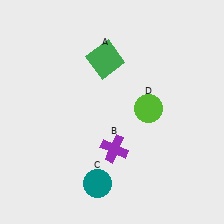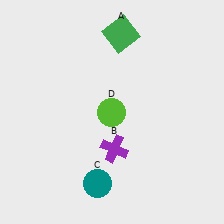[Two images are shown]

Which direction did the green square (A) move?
The green square (A) moved up.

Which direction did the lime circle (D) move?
The lime circle (D) moved left.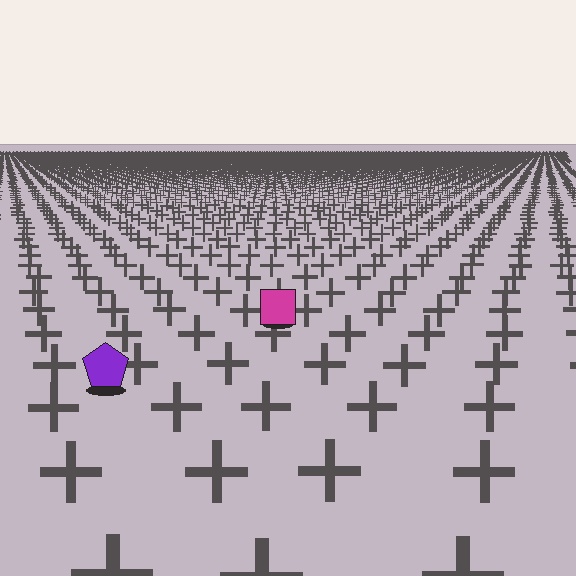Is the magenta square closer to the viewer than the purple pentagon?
No. The purple pentagon is closer — you can tell from the texture gradient: the ground texture is coarser near it.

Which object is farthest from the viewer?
The magenta square is farthest from the viewer. It appears smaller and the ground texture around it is denser.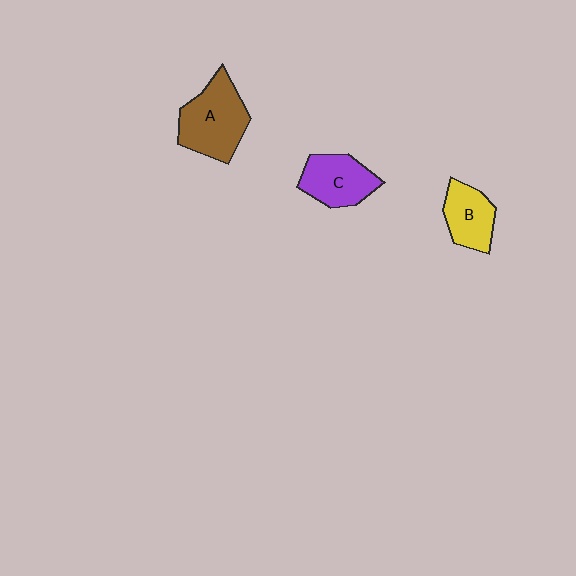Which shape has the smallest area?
Shape B (yellow).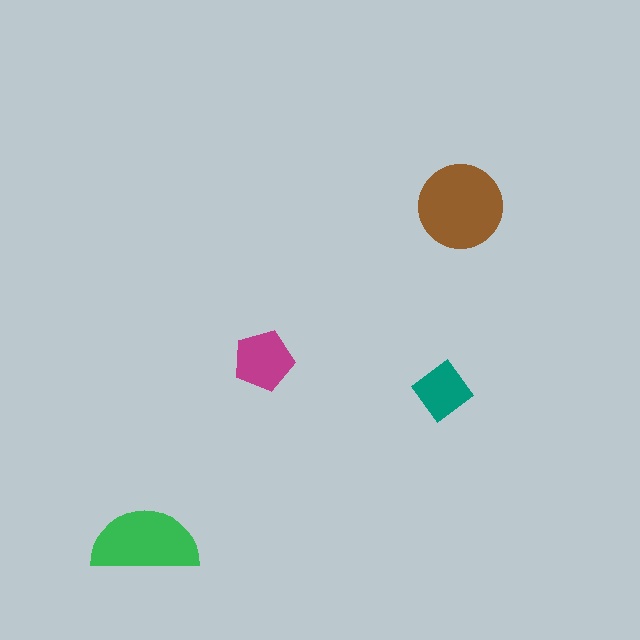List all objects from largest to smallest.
The brown circle, the green semicircle, the magenta pentagon, the teal diamond.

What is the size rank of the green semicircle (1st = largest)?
2nd.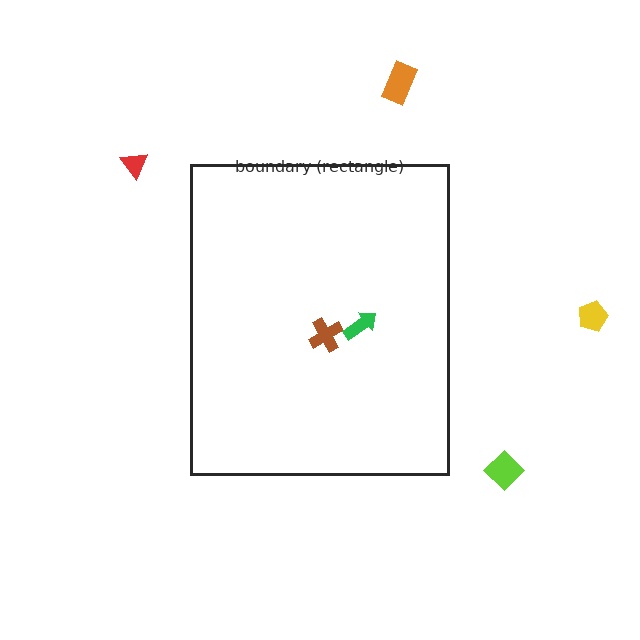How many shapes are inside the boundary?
2 inside, 4 outside.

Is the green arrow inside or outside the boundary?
Inside.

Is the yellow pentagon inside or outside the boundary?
Outside.